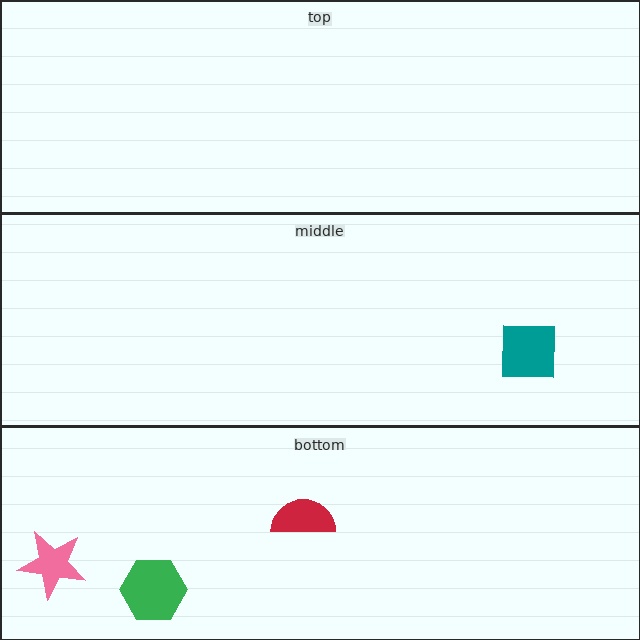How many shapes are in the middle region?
1.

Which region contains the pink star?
The bottom region.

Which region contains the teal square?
The middle region.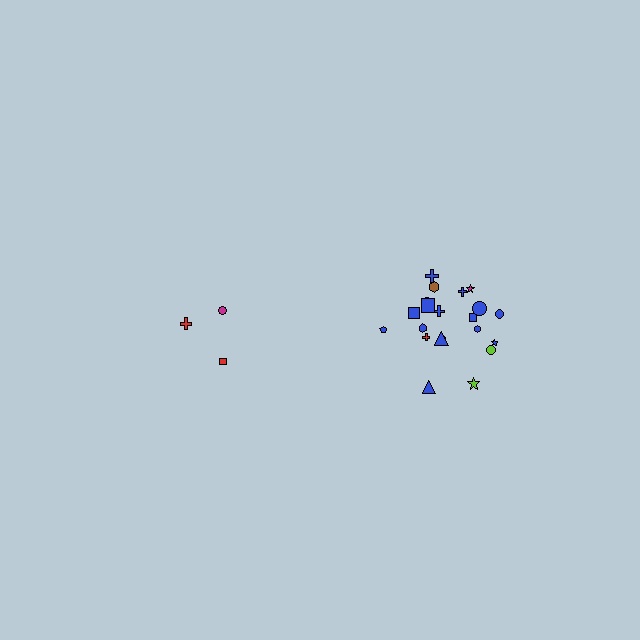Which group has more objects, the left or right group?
The right group.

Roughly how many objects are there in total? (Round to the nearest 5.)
Roughly 25 objects in total.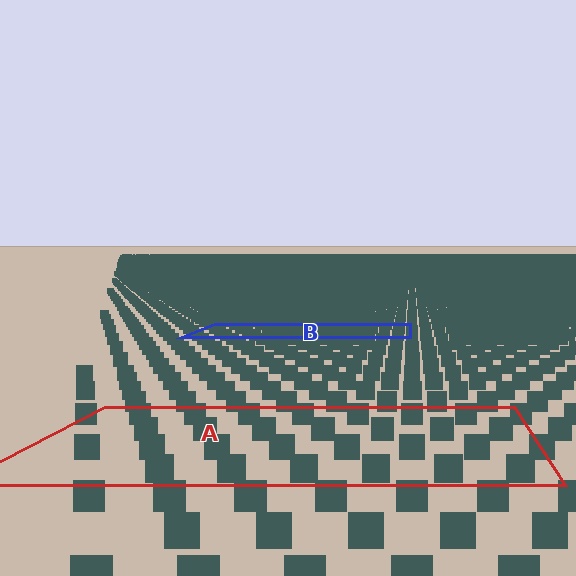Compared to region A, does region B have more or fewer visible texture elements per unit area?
Region B has more texture elements per unit area — they are packed more densely because it is farther away.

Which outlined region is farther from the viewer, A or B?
Region B is farther from the viewer — the texture elements inside it appear smaller and more densely packed.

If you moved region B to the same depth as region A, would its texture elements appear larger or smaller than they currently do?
They would appear larger. At a closer depth, the same texture elements are projected at a bigger on-screen size.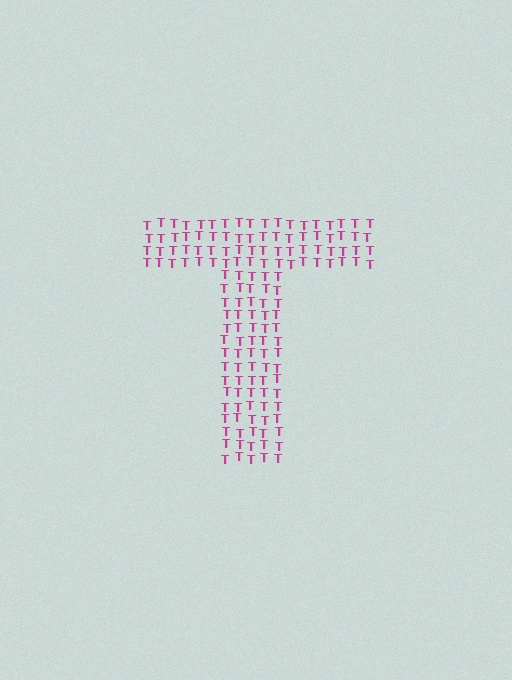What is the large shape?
The large shape is the letter T.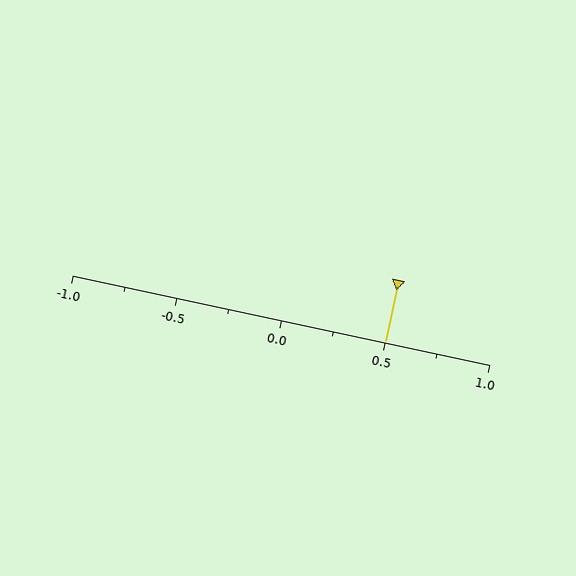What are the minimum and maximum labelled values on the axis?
The axis runs from -1.0 to 1.0.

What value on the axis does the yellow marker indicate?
The marker indicates approximately 0.5.